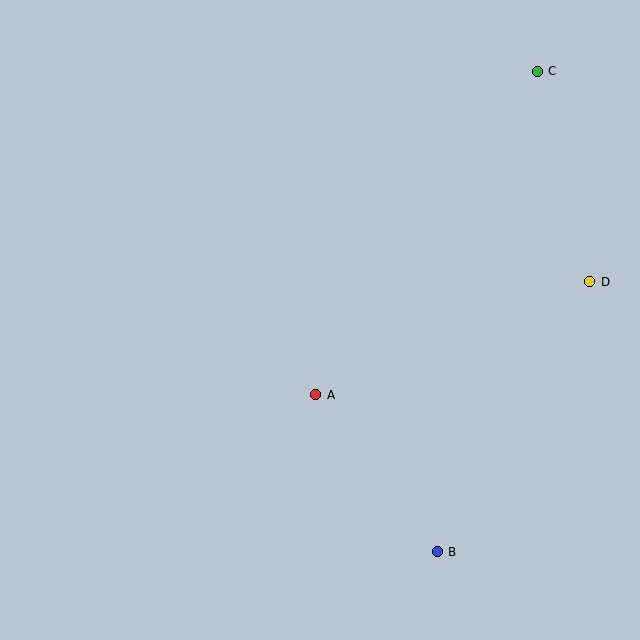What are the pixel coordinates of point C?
Point C is at (537, 71).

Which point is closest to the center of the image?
Point A at (316, 395) is closest to the center.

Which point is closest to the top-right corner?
Point C is closest to the top-right corner.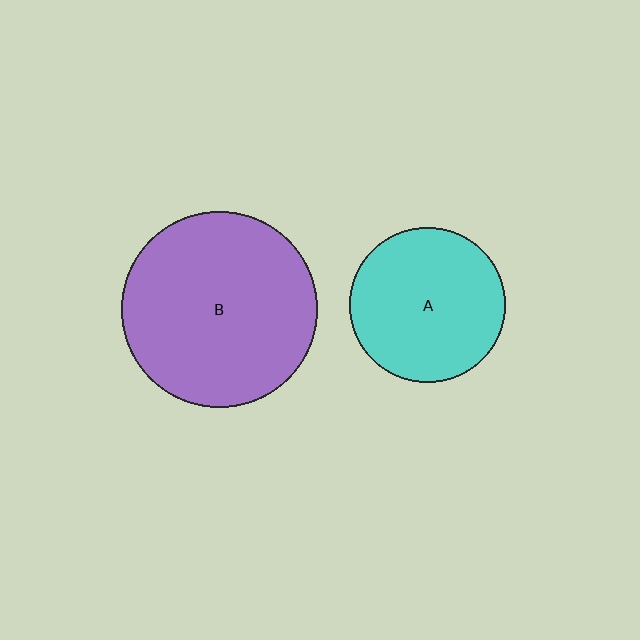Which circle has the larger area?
Circle B (purple).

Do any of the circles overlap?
No, none of the circles overlap.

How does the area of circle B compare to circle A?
Approximately 1.6 times.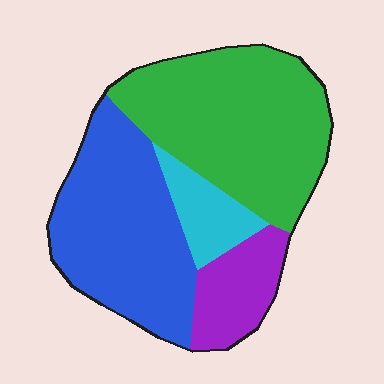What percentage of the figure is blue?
Blue takes up about three eighths (3/8) of the figure.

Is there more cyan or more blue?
Blue.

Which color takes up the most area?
Green, at roughly 40%.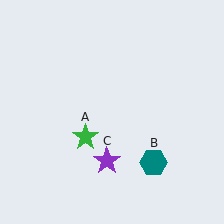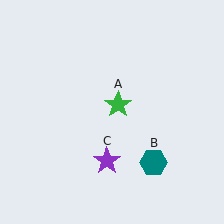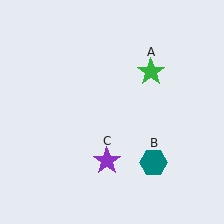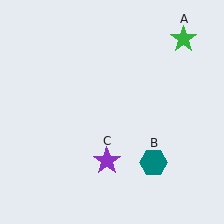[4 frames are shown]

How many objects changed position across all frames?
1 object changed position: green star (object A).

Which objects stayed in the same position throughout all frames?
Teal hexagon (object B) and purple star (object C) remained stationary.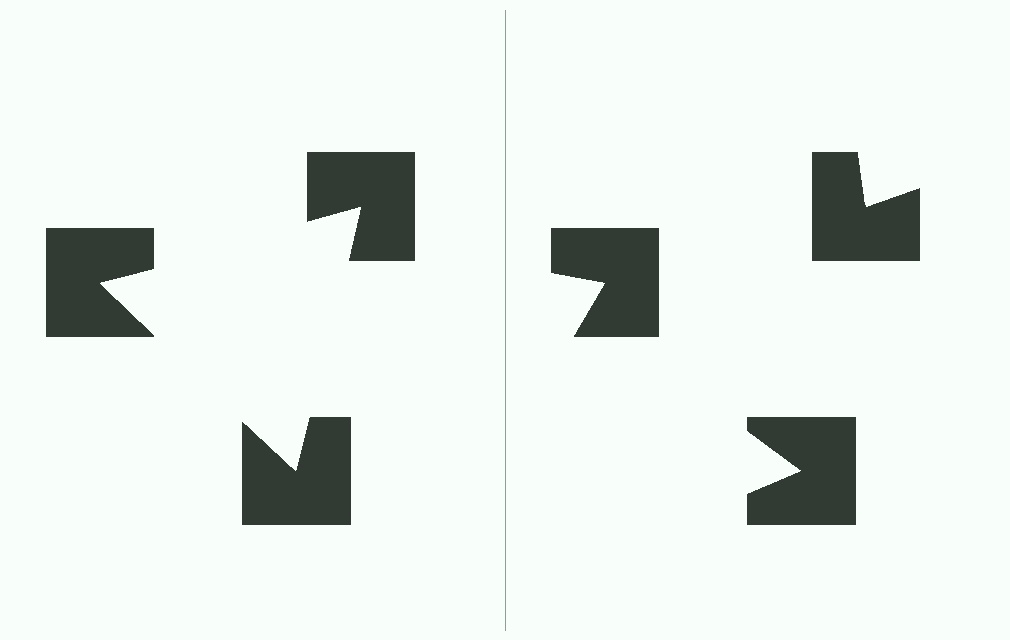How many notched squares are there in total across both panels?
6 — 3 on each side.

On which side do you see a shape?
An illusory triangle appears on the left side. On the right side the wedge cuts are rotated, so no coherent shape forms.